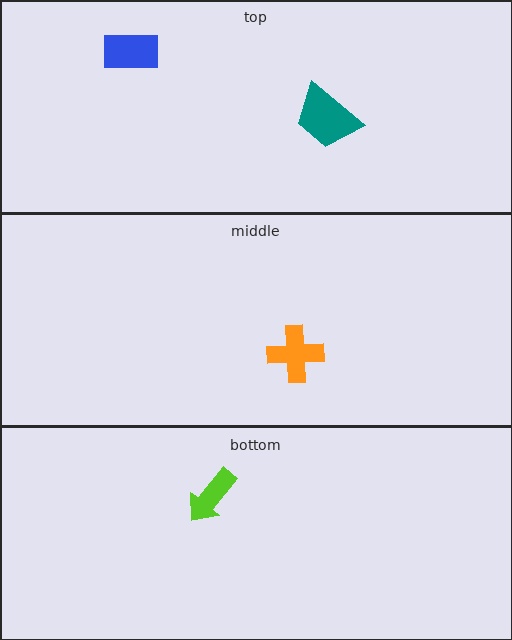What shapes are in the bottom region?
The lime arrow.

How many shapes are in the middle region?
1.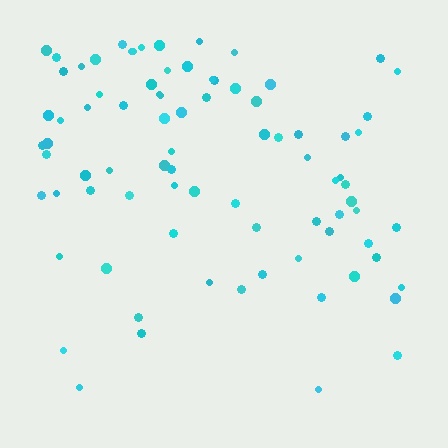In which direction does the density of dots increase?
From bottom to top, with the top side densest.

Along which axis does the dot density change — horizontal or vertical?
Vertical.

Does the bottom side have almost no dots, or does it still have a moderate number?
Still a moderate number, just noticeably fewer than the top.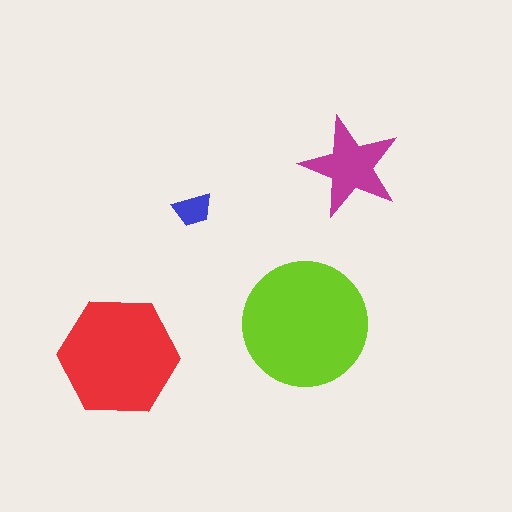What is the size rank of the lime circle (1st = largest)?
1st.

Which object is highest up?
The magenta star is topmost.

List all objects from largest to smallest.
The lime circle, the red hexagon, the magenta star, the blue trapezoid.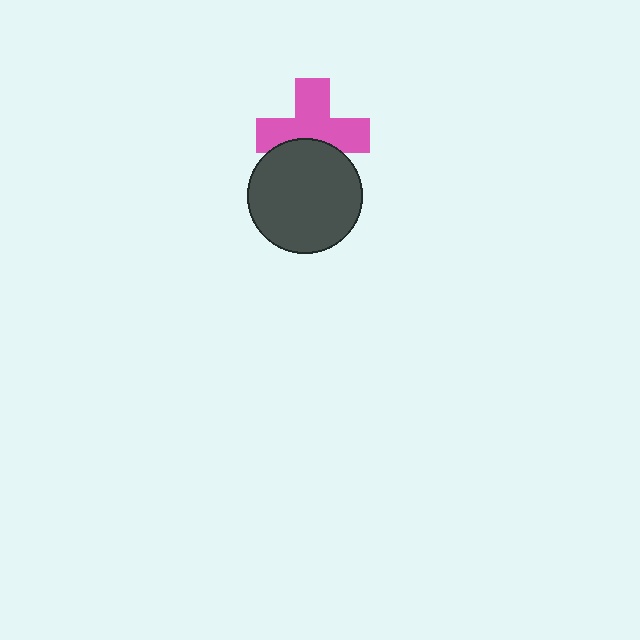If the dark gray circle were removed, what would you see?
You would see the complete pink cross.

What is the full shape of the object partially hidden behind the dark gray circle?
The partially hidden object is a pink cross.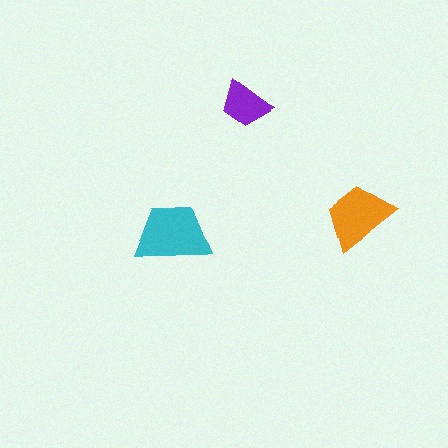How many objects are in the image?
There are 3 objects in the image.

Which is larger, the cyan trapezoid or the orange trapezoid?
The cyan one.